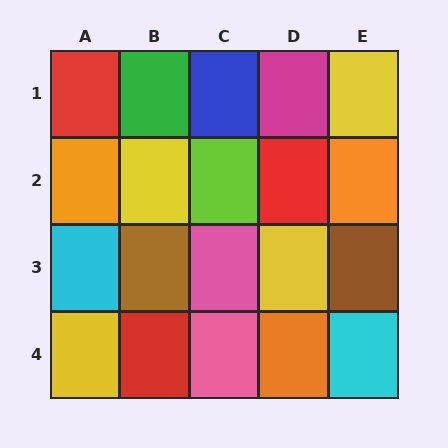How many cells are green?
1 cell is green.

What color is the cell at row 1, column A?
Red.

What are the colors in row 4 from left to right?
Yellow, red, pink, orange, cyan.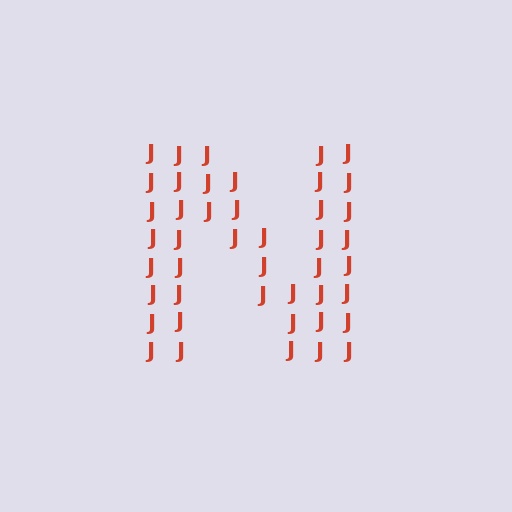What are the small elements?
The small elements are letter J's.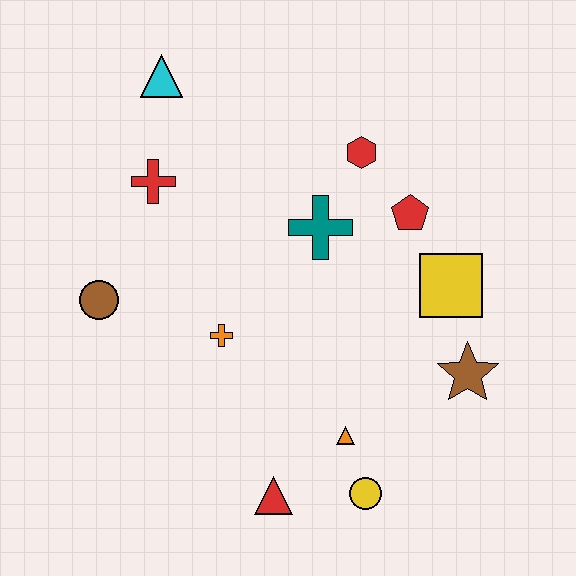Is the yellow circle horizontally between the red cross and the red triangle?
No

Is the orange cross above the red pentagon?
No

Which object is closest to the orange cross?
The brown circle is closest to the orange cross.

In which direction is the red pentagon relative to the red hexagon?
The red pentagon is below the red hexagon.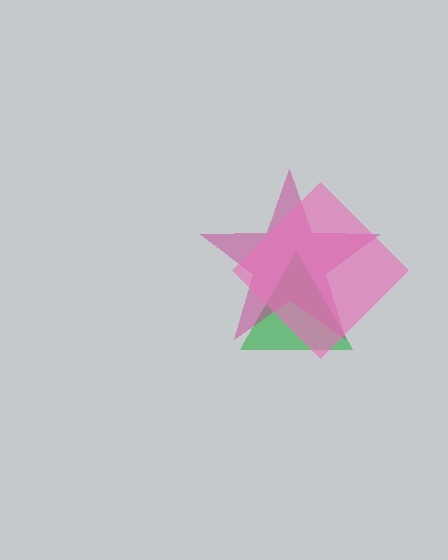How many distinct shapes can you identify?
There are 3 distinct shapes: a green triangle, a magenta star, a pink diamond.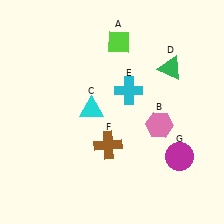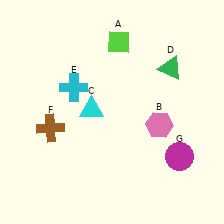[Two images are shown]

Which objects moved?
The objects that moved are: the cyan cross (E), the brown cross (F).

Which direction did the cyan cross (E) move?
The cyan cross (E) moved left.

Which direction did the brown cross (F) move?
The brown cross (F) moved left.